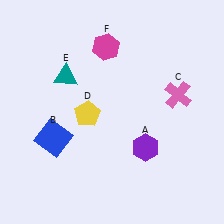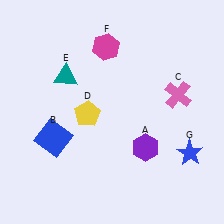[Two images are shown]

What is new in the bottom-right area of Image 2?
A blue star (G) was added in the bottom-right area of Image 2.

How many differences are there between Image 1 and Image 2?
There is 1 difference between the two images.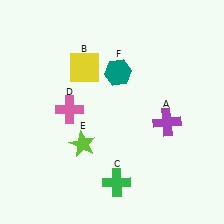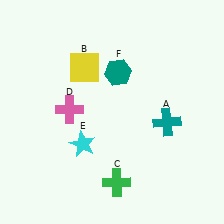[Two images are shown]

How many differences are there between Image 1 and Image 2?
There are 2 differences between the two images.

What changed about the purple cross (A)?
In Image 1, A is purple. In Image 2, it changed to teal.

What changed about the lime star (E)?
In Image 1, E is lime. In Image 2, it changed to cyan.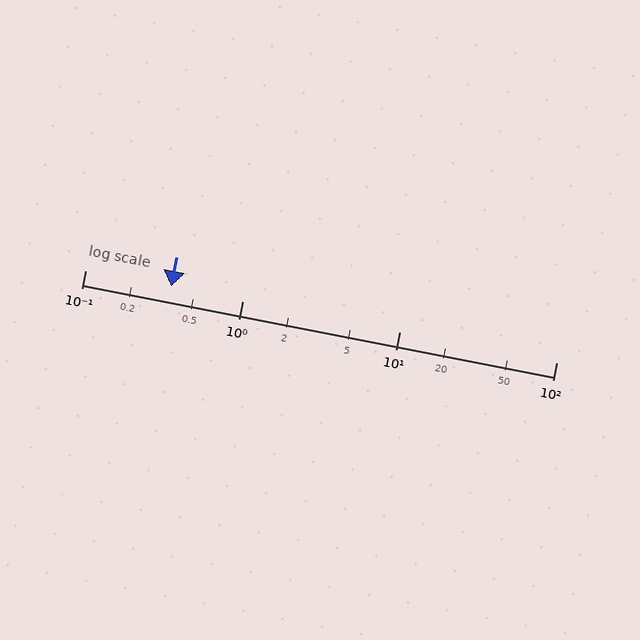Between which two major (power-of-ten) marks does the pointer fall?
The pointer is between 0.1 and 1.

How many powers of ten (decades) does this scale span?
The scale spans 3 decades, from 0.1 to 100.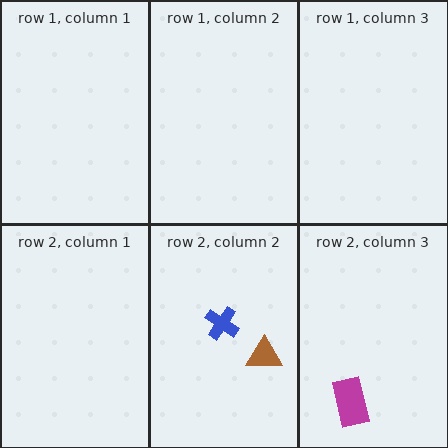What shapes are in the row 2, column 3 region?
The magenta rectangle.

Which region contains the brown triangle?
The row 2, column 2 region.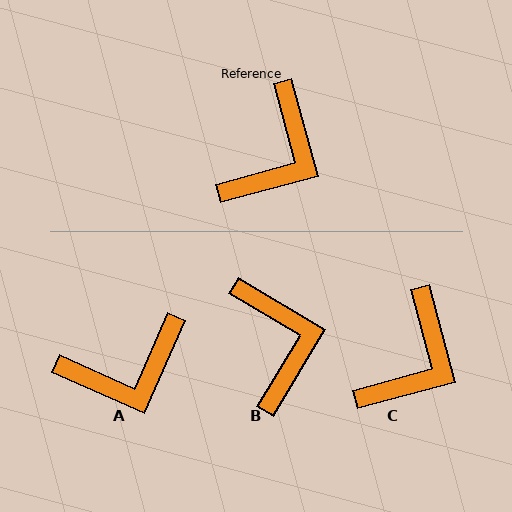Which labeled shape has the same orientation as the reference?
C.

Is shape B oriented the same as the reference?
No, it is off by about 44 degrees.